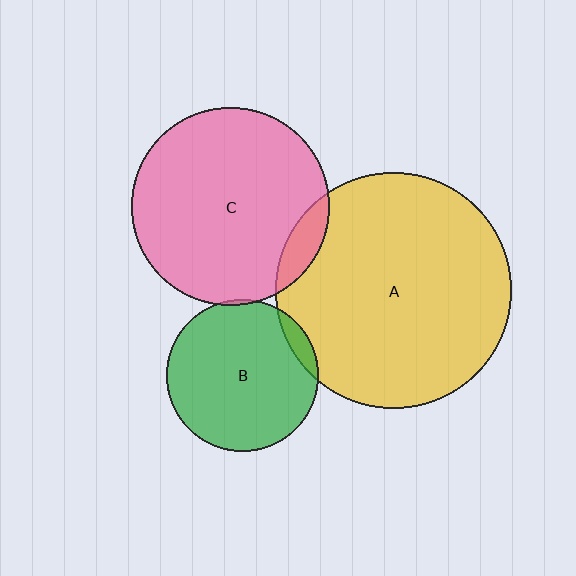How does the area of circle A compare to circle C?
Approximately 1.4 times.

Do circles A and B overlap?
Yes.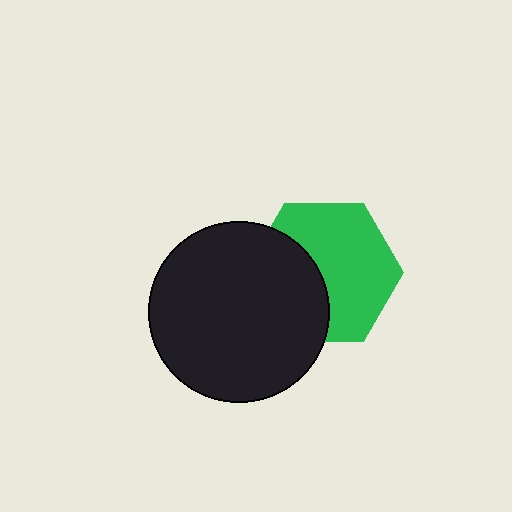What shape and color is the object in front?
The object in front is a black circle.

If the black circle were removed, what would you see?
You would see the complete green hexagon.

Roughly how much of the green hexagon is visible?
About half of it is visible (roughly 61%).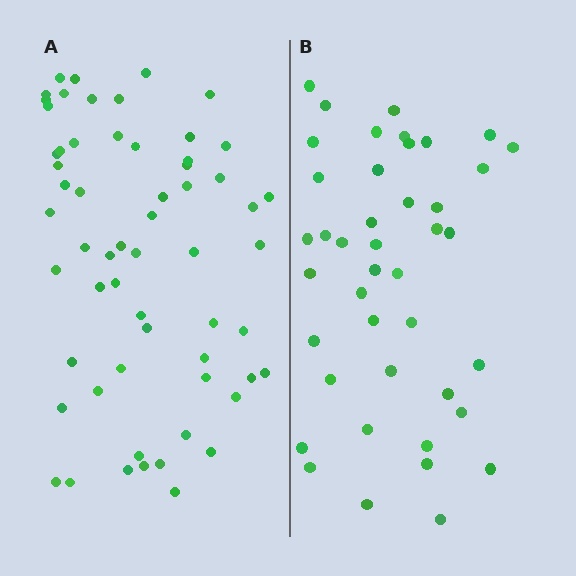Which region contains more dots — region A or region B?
Region A (the left region) has more dots.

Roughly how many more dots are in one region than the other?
Region A has approximately 20 more dots than region B.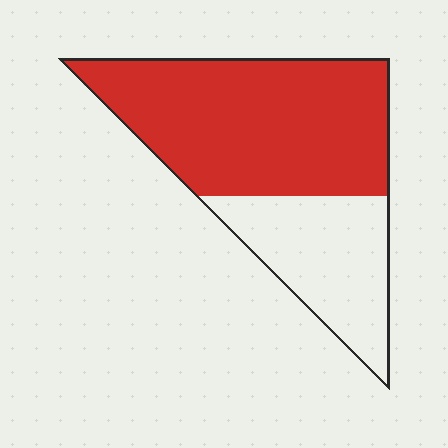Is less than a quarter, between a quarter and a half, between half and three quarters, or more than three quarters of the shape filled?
Between half and three quarters.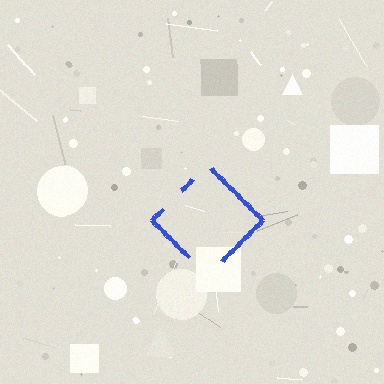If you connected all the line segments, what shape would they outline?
They would outline a diamond.